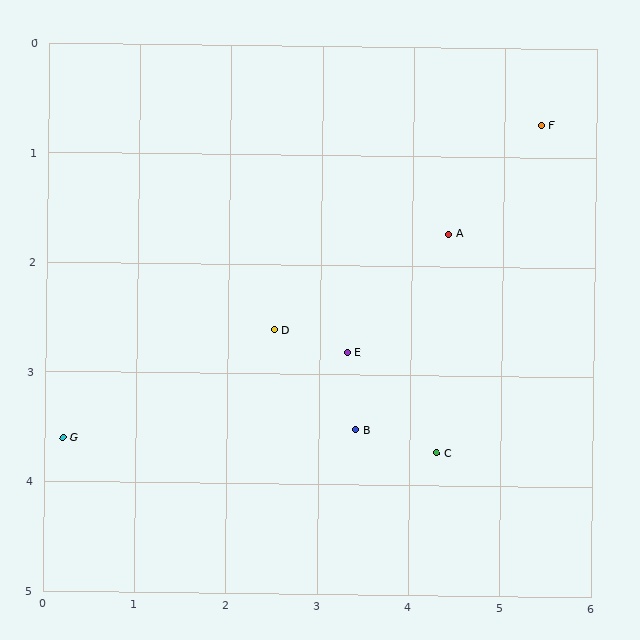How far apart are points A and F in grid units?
Points A and F are about 1.4 grid units apart.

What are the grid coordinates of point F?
Point F is at approximately (5.4, 0.7).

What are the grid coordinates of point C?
Point C is at approximately (4.3, 3.7).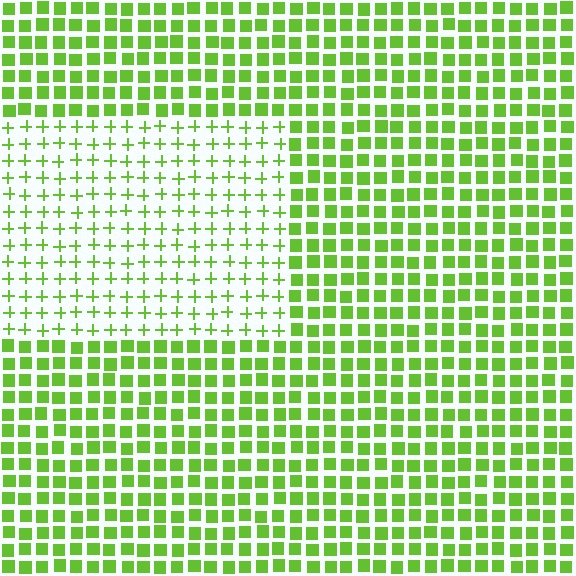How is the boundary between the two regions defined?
The boundary is defined by a change in element shape: plus signs inside vs. squares outside. All elements share the same color and spacing.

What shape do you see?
I see a rectangle.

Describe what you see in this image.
The image is filled with small lime elements arranged in a uniform grid. A rectangle-shaped region contains plus signs, while the surrounding area contains squares. The boundary is defined purely by the change in element shape.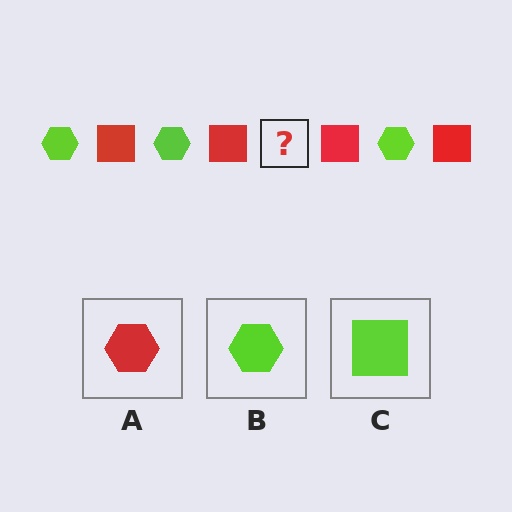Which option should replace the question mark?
Option B.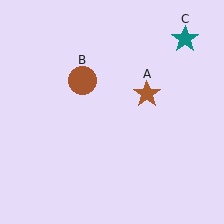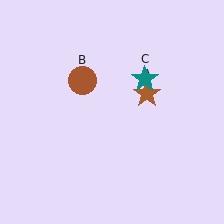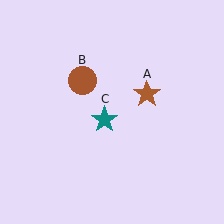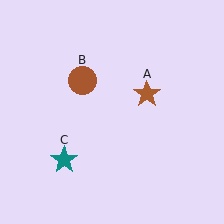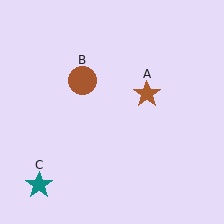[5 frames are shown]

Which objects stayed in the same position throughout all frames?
Brown star (object A) and brown circle (object B) remained stationary.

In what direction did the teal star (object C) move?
The teal star (object C) moved down and to the left.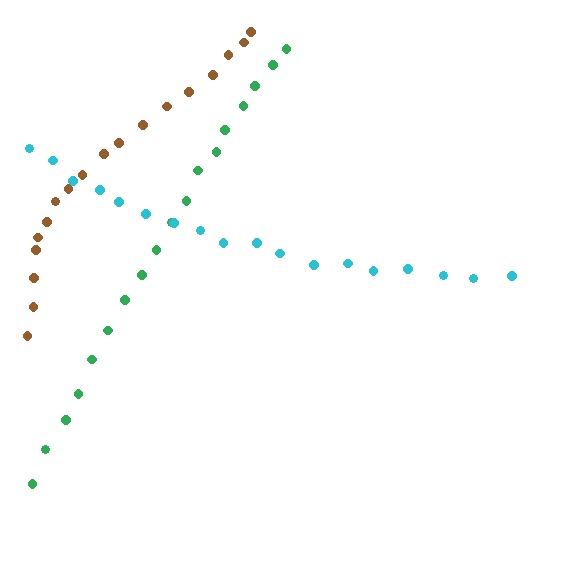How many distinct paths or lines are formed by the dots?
There are 3 distinct paths.